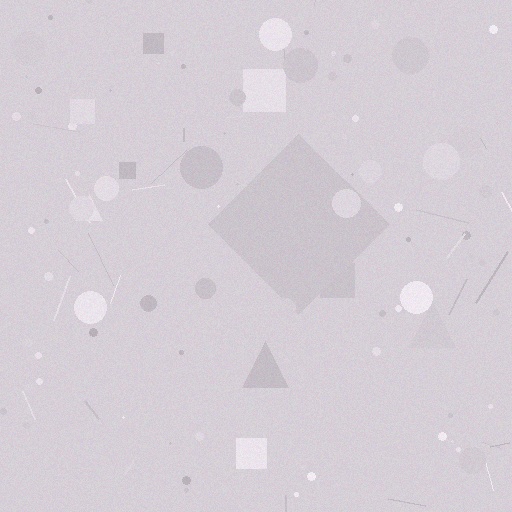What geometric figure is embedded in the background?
A diamond is embedded in the background.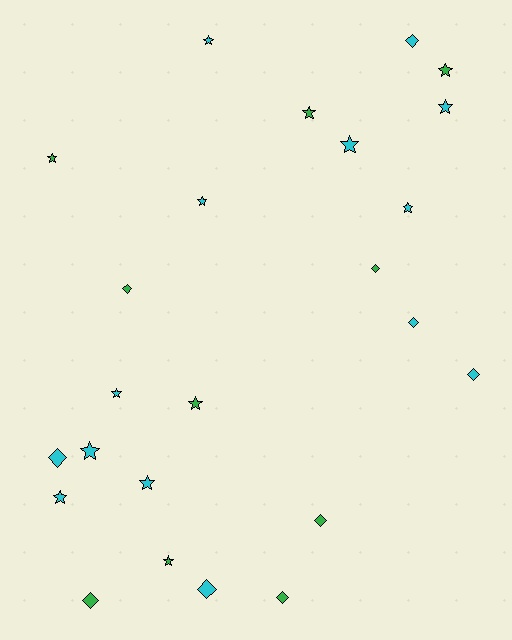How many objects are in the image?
There are 24 objects.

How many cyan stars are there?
There are 9 cyan stars.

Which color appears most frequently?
Cyan, with 14 objects.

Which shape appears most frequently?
Star, with 14 objects.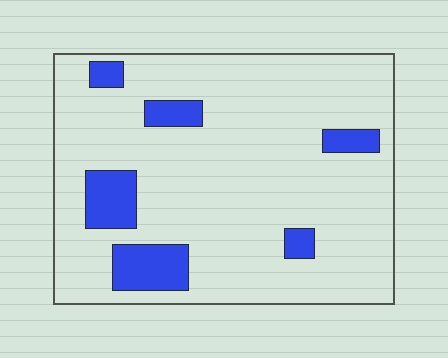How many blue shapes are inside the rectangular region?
6.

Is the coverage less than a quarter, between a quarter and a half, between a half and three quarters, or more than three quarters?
Less than a quarter.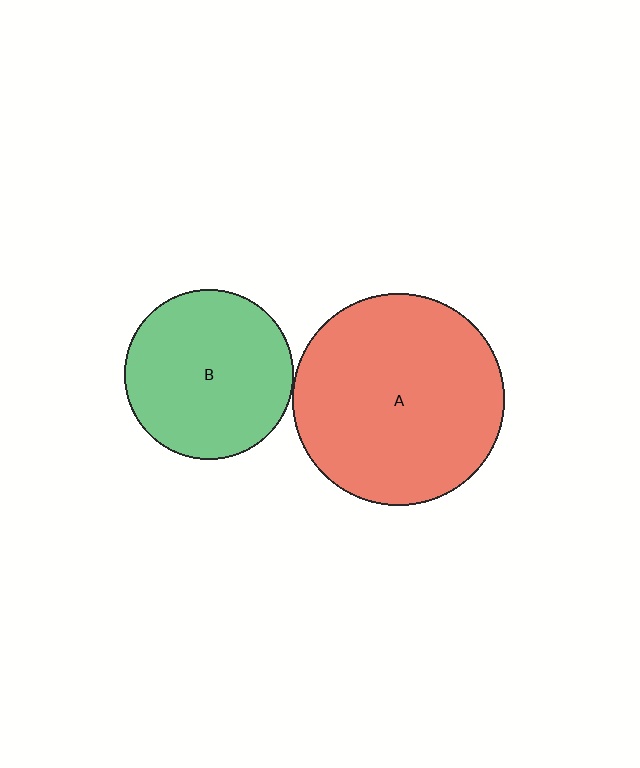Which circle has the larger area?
Circle A (red).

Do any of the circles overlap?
No, none of the circles overlap.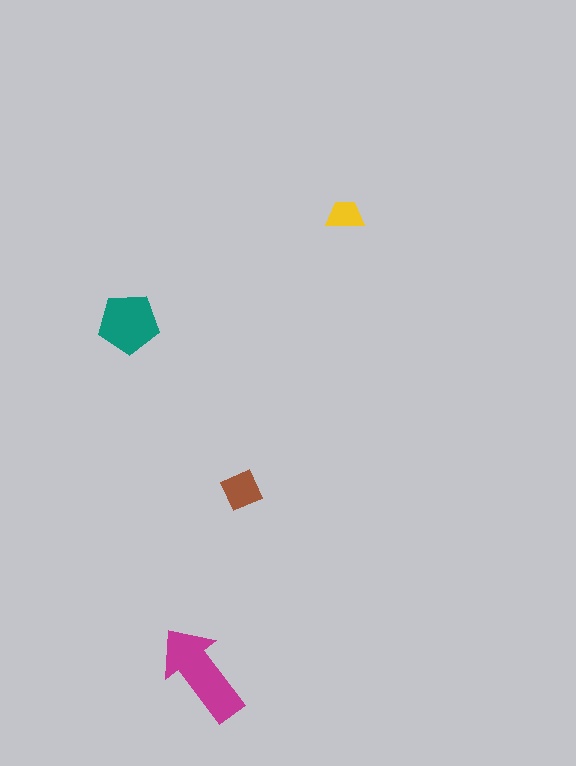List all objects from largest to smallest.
The magenta arrow, the teal pentagon, the brown diamond, the yellow trapezoid.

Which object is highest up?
The yellow trapezoid is topmost.